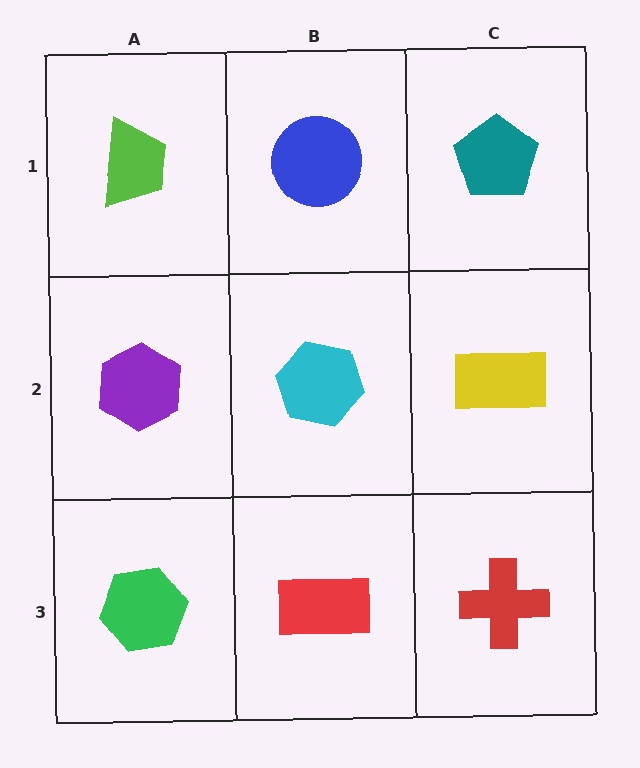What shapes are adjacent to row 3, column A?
A purple hexagon (row 2, column A), a red rectangle (row 3, column B).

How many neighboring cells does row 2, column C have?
3.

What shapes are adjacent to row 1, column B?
A cyan hexagon (row 2, column B), a lime trapezoid (row 1, column A), a teal pentagon (row 1, column C).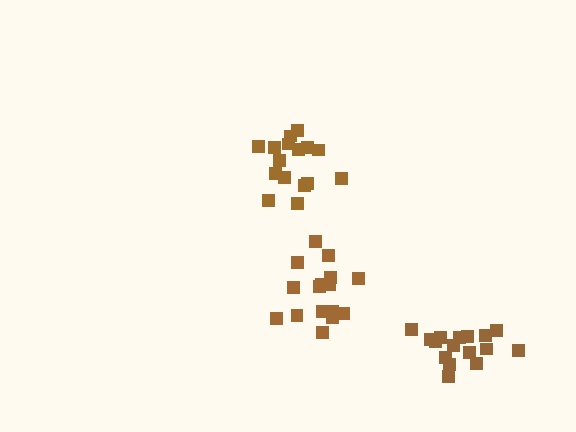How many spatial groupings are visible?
There are 3 spatial groupings.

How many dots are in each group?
Group 1: 16 dots, Group 2: 16 dots, Group 3: 16 dots (48 total).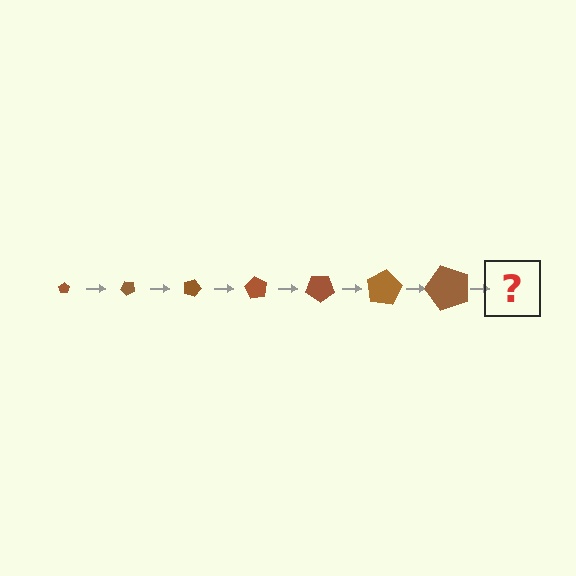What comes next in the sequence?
The next element should be a pentagon, larger than the previous one and rotated 315 degrees from the start.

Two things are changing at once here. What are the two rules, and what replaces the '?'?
The two rules are that the pentagon grows larger each step and it rotates 45 degrees each step. The '?' should be a pentagon, larger than the previous one and rotated 315 degrees from the start.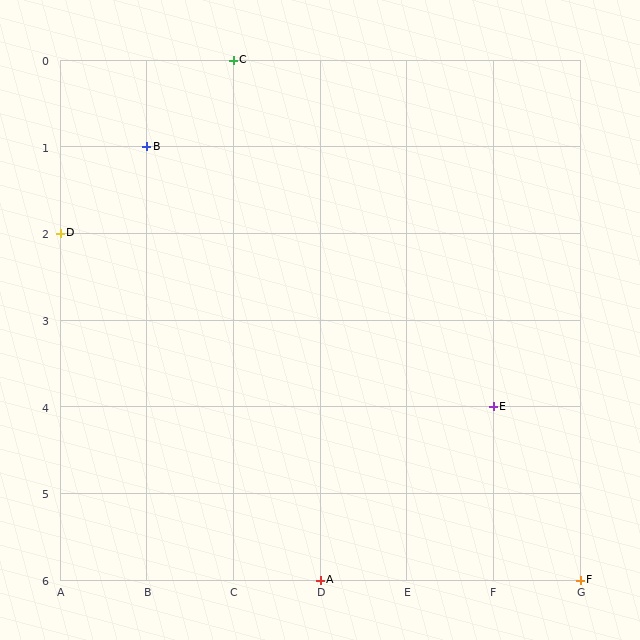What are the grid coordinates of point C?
Point C is at grid coordinates (C, 0).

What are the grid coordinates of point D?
Point D is at grid coordinates (A, 2).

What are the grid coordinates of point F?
Point F is at grid coordinates (G, 6).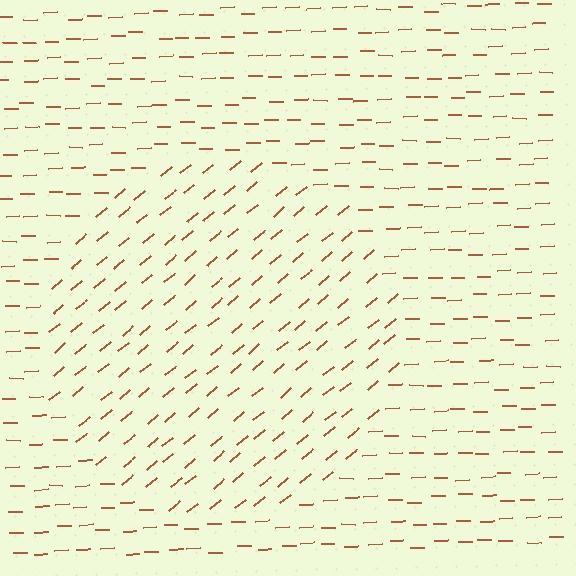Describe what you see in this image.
The image is filled with small brown line segments. A circle region in the image has lines oriented differently from the surrounding lines, creating a visible texture boundary.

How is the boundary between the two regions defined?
The boundary is defined purely by a change in line orientation (approximately 39 degrees difference). All lines are the same color and thickness.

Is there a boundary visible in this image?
Yes, there is a texture boundary formed by a change in line orientation.